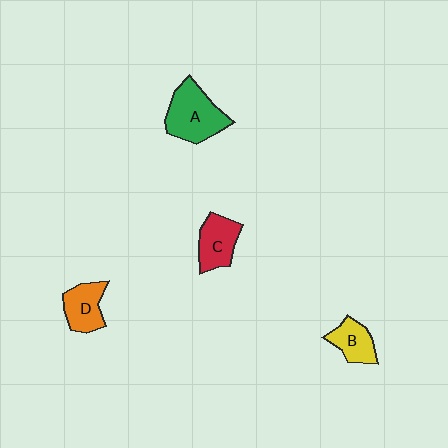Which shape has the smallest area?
Shape B (yellow).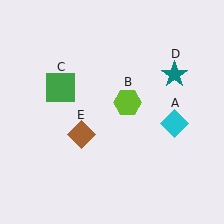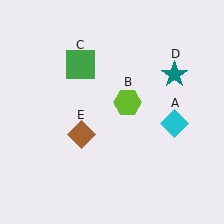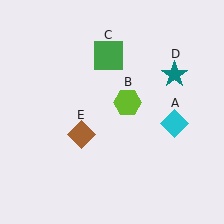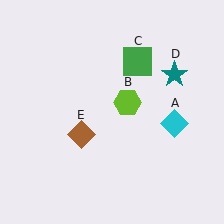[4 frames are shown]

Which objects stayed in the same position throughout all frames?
Cyan diamond (object A) and lime hexagon (object B) and teal star (object D) and brown diamond (object E) remained stationary.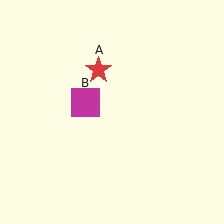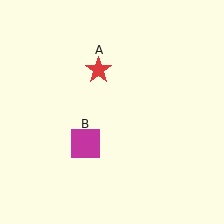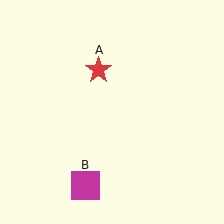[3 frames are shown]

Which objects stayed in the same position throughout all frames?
Red star (object A) remained stationary.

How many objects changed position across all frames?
1 object changed position: magenta square (object B).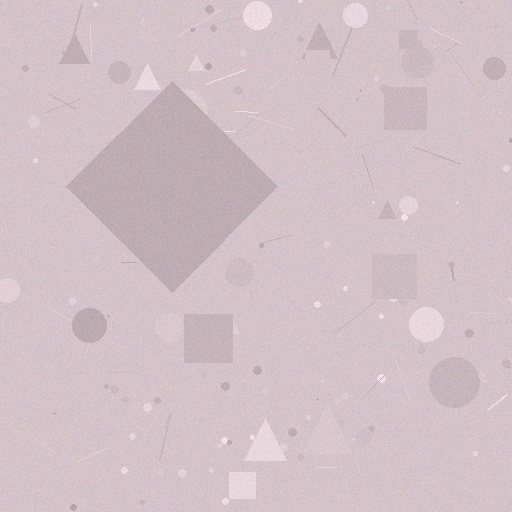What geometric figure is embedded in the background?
A diamond is embedded in the background.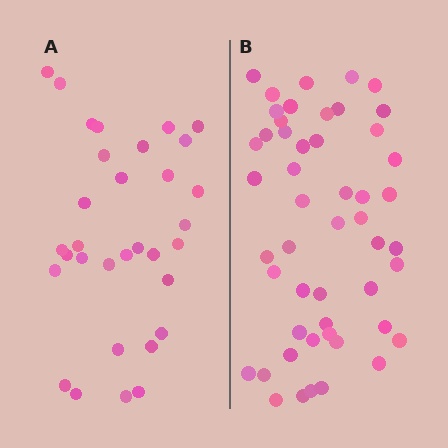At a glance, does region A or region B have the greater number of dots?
Region B (the right region) has more dots.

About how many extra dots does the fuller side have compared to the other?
Region B has approximately 20 more dots than region A.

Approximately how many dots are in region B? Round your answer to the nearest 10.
About 50 dots.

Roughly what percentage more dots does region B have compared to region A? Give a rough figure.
About 55% more.